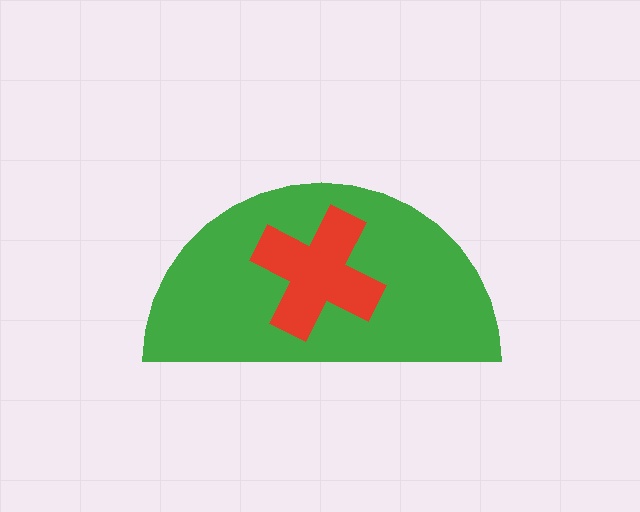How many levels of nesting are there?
2.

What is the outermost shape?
The green semicircle.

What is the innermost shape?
The red cross.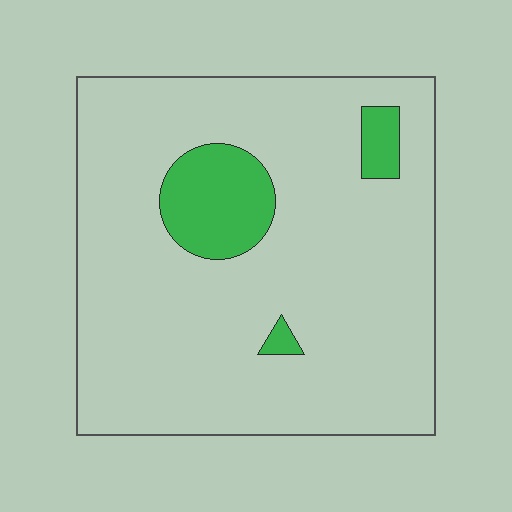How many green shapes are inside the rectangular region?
3.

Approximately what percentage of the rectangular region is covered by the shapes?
Approximately 10%.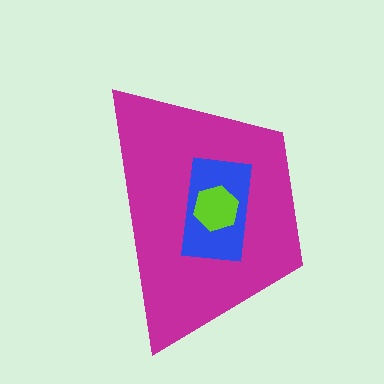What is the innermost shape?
The lime hexagon.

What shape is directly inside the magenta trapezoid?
The blue rectangle.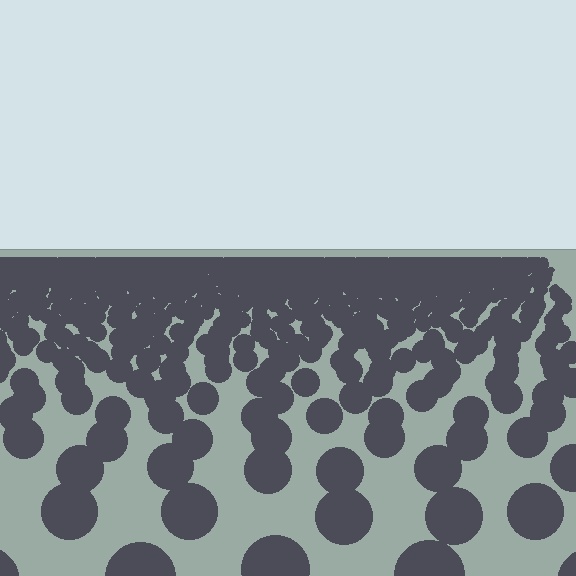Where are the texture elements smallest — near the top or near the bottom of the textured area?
Near the top.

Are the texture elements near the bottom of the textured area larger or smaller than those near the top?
Larger. Near the bottom, elements are closer to the viewer and appear at a bigger on-screen size.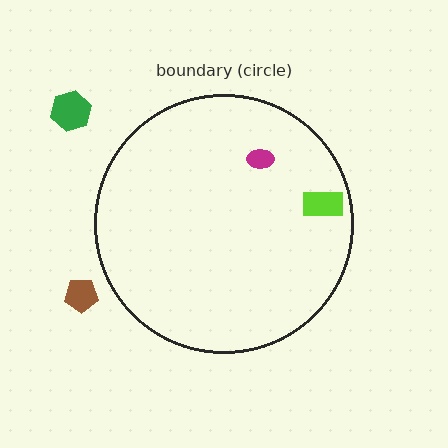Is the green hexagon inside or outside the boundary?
Outside.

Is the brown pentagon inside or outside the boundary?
Outside.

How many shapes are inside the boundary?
2 inside, 2 outside.